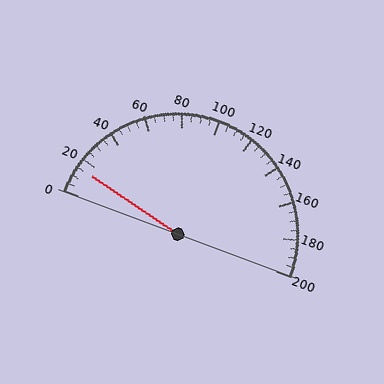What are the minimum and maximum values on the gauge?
The gauge ranges from 0 to 200.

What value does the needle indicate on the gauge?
The needle indicates approximately 15.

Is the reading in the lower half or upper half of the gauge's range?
The reading is in the lower half of the range (0 to 200).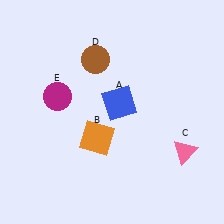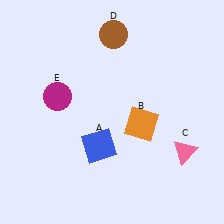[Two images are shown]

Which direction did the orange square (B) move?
The orange square (B) moved right.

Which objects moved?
The objects that moved are: the blue square (A), the orange square (B), the brown circle (D).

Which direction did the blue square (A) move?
The blue square (A) moved down.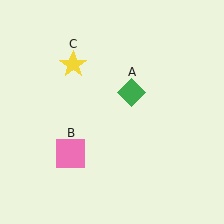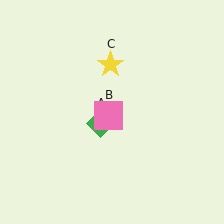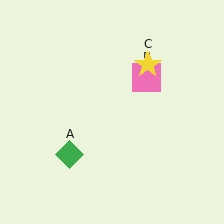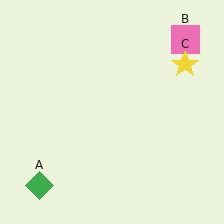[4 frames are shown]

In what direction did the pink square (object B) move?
The pink square (object B) moved up and to the right.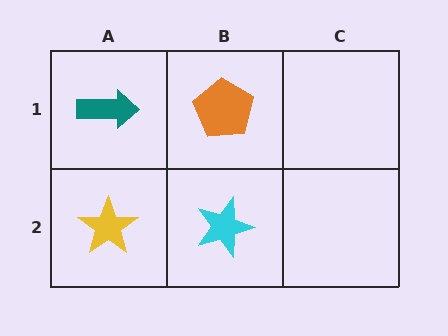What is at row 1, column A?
A teal arrow.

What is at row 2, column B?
A cyan star.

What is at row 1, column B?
An orange pentagon.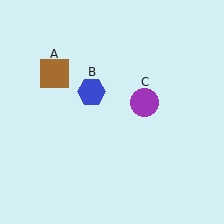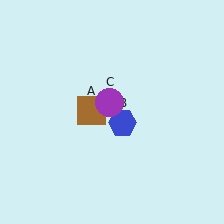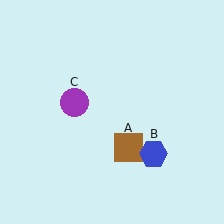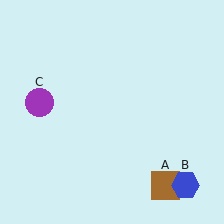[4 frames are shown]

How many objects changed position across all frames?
3 objects changed position: brown square (object A), blue hexagon (object B), purple circle (object C).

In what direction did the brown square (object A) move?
The brown square (object A) moved down and to the right.